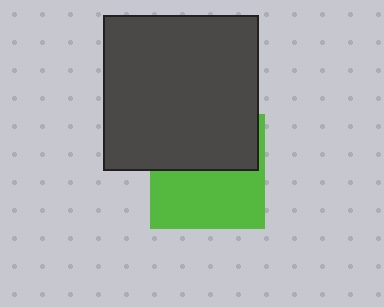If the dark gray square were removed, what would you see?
You would see the complete lime square.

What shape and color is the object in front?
The object in front is a dark gray square.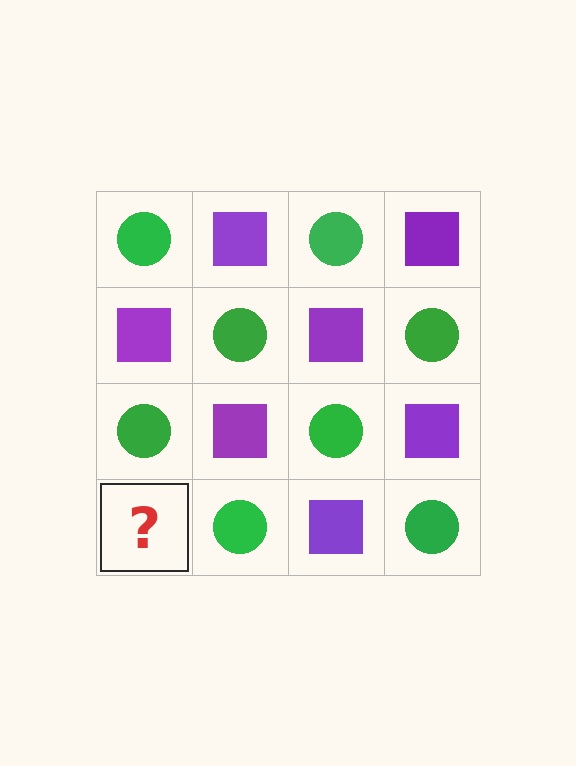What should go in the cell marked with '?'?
The missing cell should contain a purple square.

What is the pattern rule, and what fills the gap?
The rule is that it alternates green circle and purple square in a checkerboard pattern. The gap should be filled with a purple square.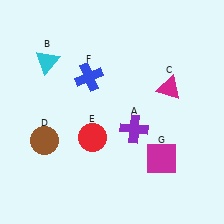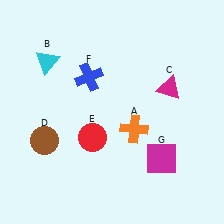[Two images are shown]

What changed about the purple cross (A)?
In Image 1, A is purple. In Image 2, it changed to orange.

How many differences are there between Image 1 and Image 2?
There is 1 difference between the two images.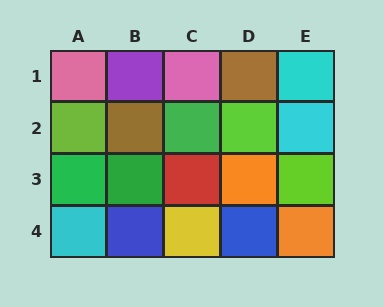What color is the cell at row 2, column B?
Brown.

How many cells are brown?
2 cells are brown.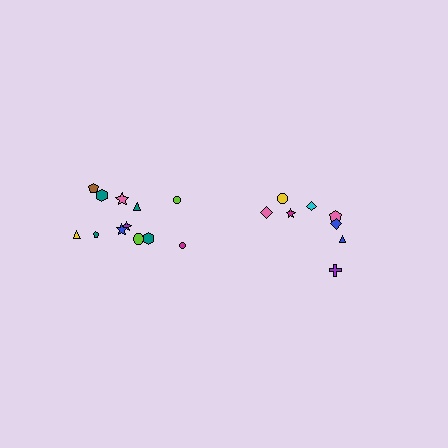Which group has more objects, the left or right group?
The left group.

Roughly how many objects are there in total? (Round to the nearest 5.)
Roughly 20 objects in total.